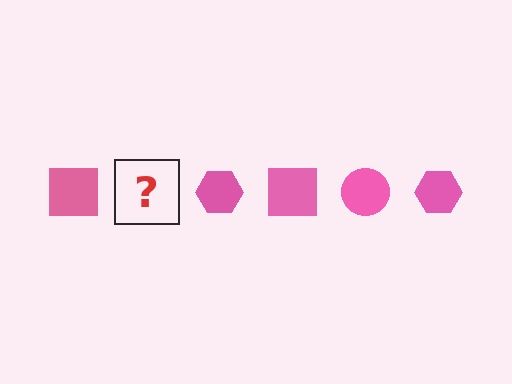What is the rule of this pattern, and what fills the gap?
The rule is that the pattern cycles through square, circle, hexagon shapes in pink. The gap should be filled with a pink circle.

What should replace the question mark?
The question mark should be replaced with a pink circle.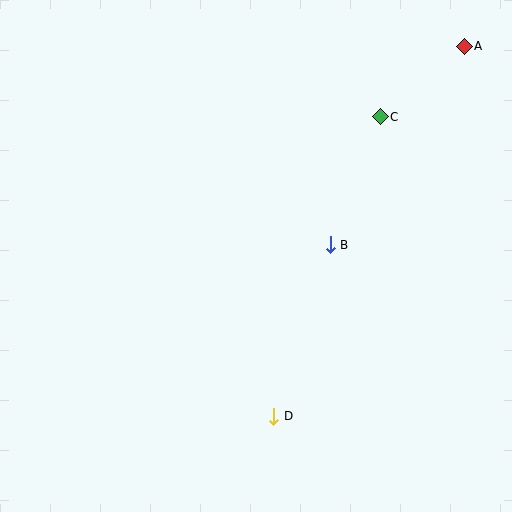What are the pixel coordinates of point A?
Point A is at (464, 46).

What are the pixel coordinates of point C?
Point C is at (380, 117).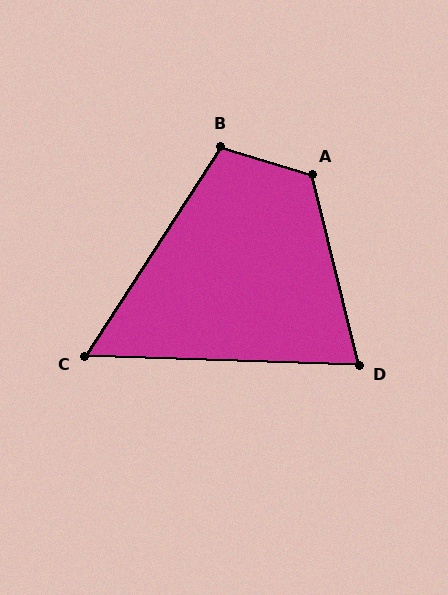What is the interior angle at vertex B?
Approximately 106 degrees (obtuse).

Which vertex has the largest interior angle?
A, at approximately 121 degrees.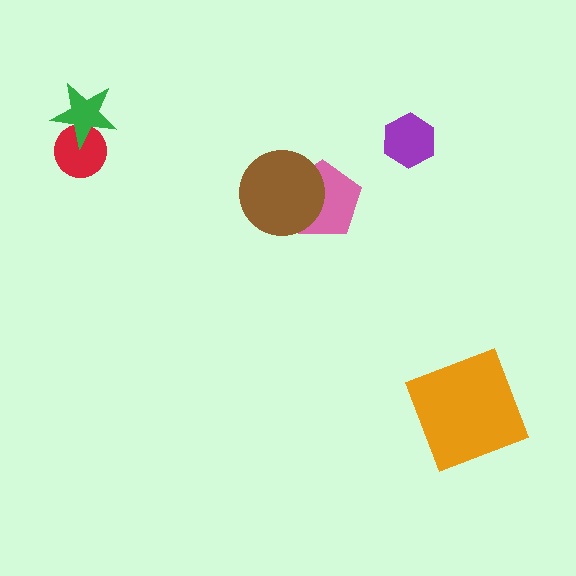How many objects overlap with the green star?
1 object overlaps with the green star.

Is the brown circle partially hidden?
No, no other shape covers it.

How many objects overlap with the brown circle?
1 object overlaps with the brown circle.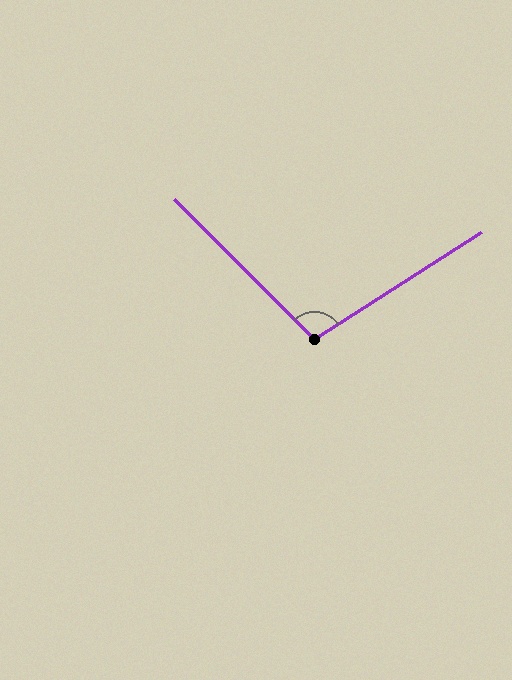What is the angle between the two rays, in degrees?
Approximately 102 degrees.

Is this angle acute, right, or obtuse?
It is obtuse.